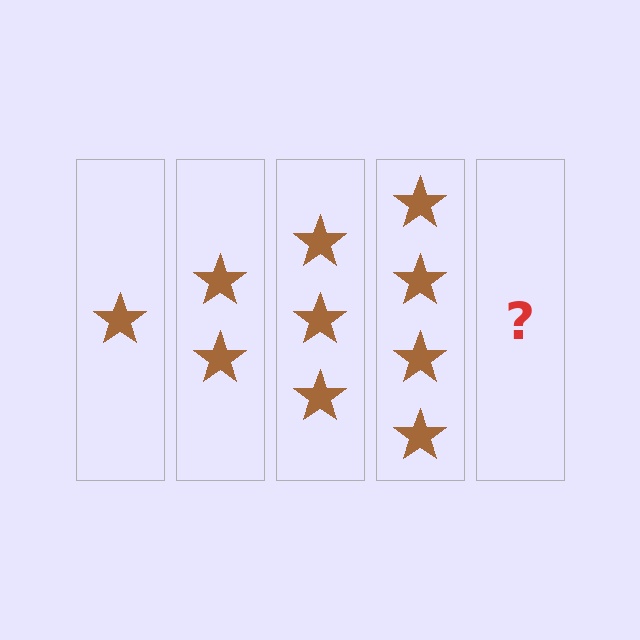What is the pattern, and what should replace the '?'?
The pattern is that each step adds one more star. The '?' should be 5 stars.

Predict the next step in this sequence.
The next step is 5 stars.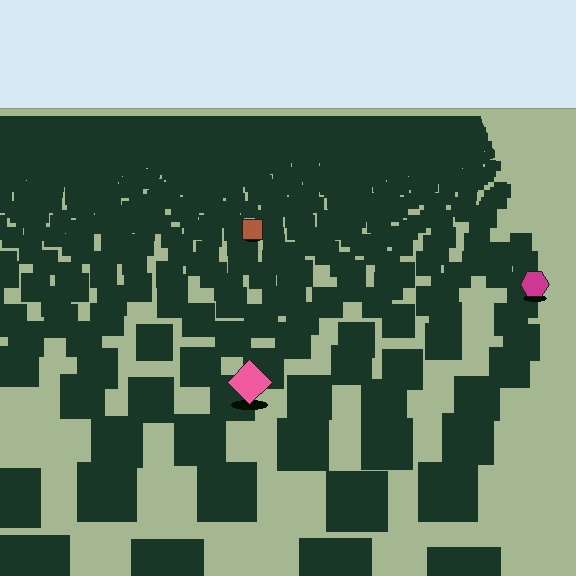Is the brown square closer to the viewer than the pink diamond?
No. The pink diamond is closer — you can tell from the texture gradient: the ground texture is coarser near it.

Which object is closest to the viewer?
The pink diamond is closest. The texture marks near it are larger and more spread out.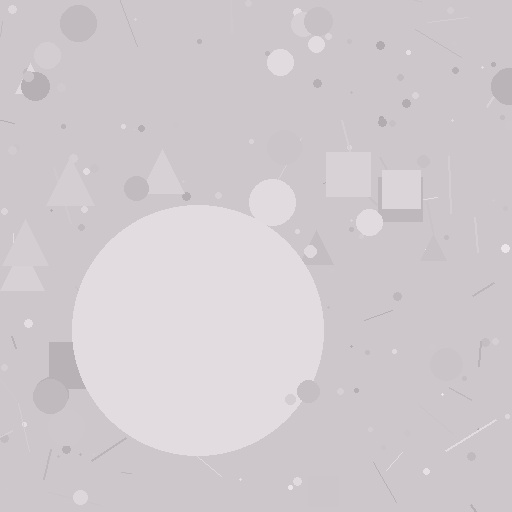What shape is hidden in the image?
A circle is hidden in the image.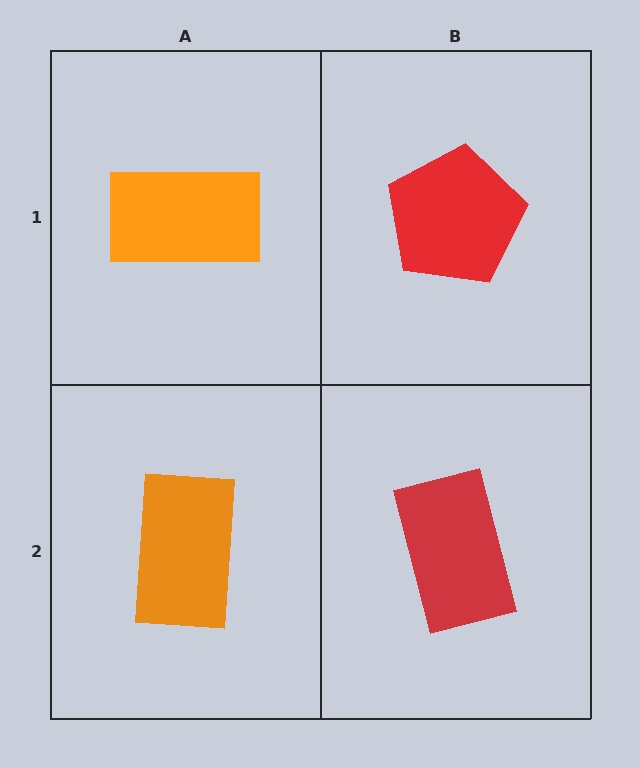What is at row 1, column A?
An orange rectangle.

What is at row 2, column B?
A red rectangle.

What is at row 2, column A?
An orange rectangle.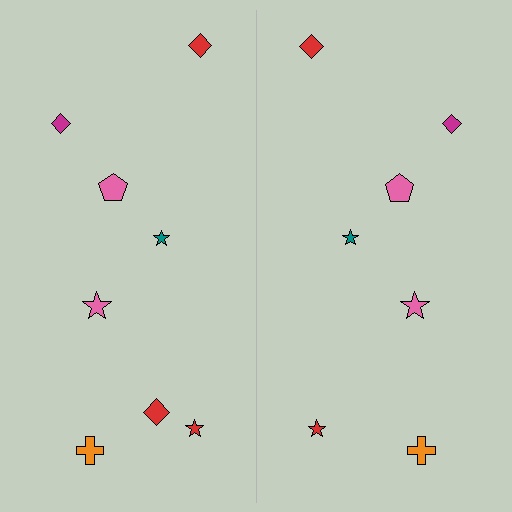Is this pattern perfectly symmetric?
No, the pattern is not perfectly symmetric. A red diamond is missing from the right side.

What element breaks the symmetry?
A red diamond is missing from the right side.